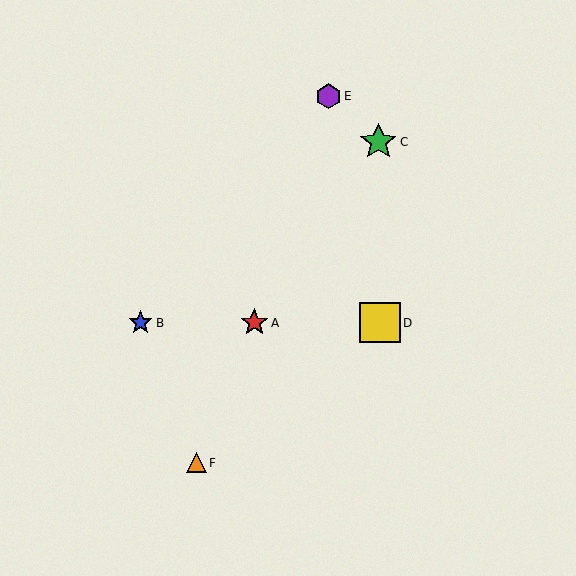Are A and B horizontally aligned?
Yes, both are at y≈323.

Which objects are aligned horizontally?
Objects A, B, D are aligned horizontally.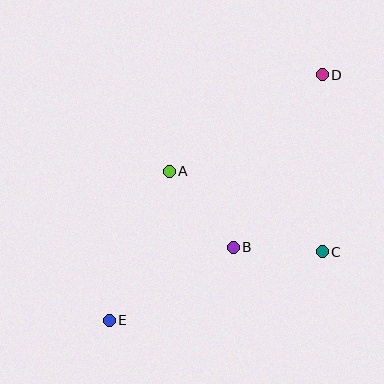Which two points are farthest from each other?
Points D and E are farthest from each other.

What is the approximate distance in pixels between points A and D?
The distance between A and D is approximately 181 pixels.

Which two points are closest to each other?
Points B and C are closest to each other.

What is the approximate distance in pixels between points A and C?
The distance between A and C is approximately 173 pixels.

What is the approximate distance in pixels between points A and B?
The distance between A and B is approximately 100 pixels.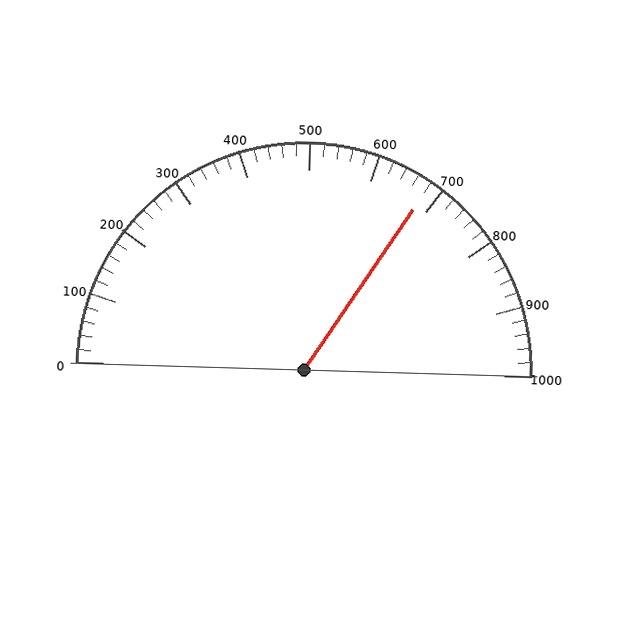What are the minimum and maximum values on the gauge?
The gauge ranges from 0 to 1000.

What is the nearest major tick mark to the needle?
The nearest major tick mark is 700.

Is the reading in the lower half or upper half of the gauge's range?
The reading is in the upper half of the range (0 to 1000).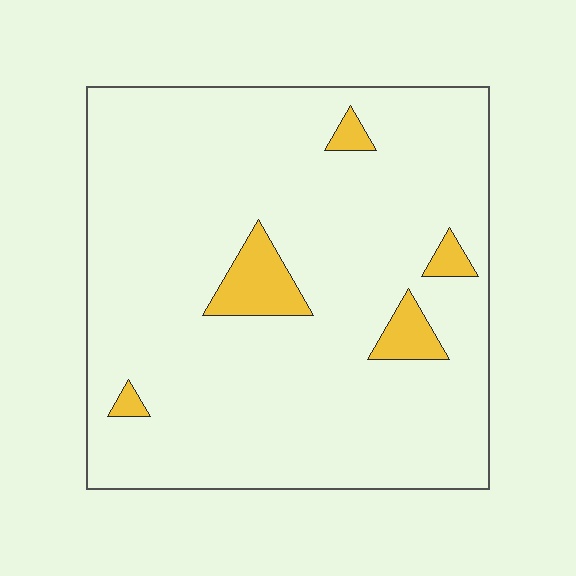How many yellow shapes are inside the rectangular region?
5.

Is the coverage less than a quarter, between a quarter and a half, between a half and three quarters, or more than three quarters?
Less than a quarter.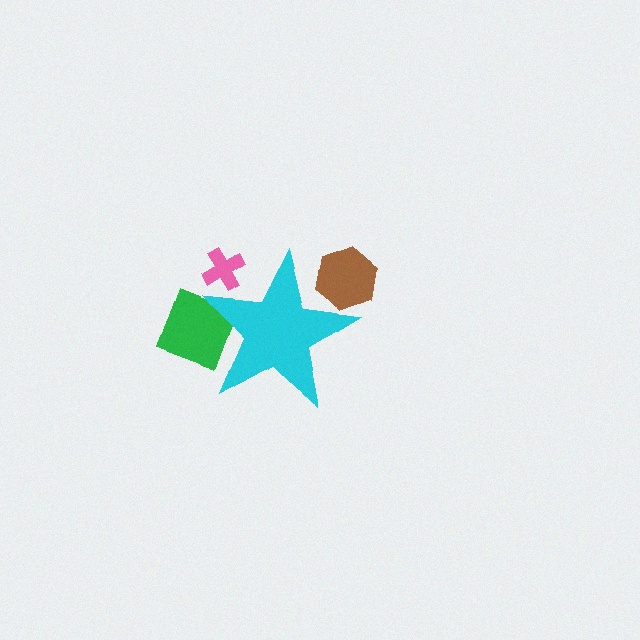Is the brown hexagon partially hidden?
Yes, the brown hexagon is partially hidden behind the cyan star.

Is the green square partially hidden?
Yes, the green square is partially hidden behind the cyan star.